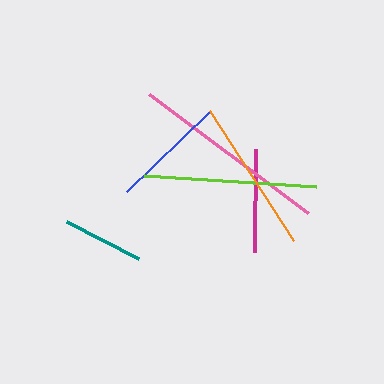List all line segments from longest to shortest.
From longest to shortest: pink, lime, orange, blue, magenta, teal.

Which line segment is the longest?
The pink line is the longest at approximately 199 pixels.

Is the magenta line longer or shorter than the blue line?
The blue line is longer than the magenta line.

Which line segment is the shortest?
The teal line is the shortest at approximately 81 pixels.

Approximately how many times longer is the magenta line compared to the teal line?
The magenta line is approximately 1.3 times the length of the teal line.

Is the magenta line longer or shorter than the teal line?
The magenta line is longer than the teal line.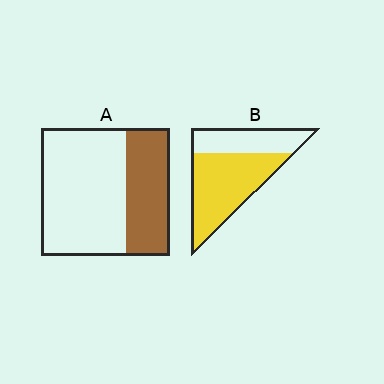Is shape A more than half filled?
No.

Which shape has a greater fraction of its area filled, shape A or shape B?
Shape B.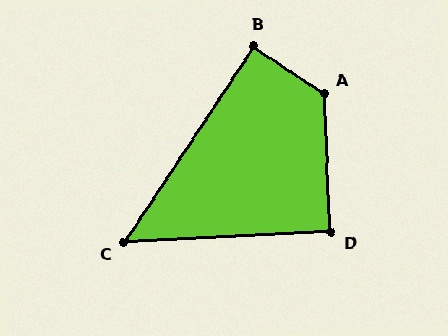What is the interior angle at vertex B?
Approximately 90 degrees (approximately right).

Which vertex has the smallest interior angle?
C, at approximately 54 degrees.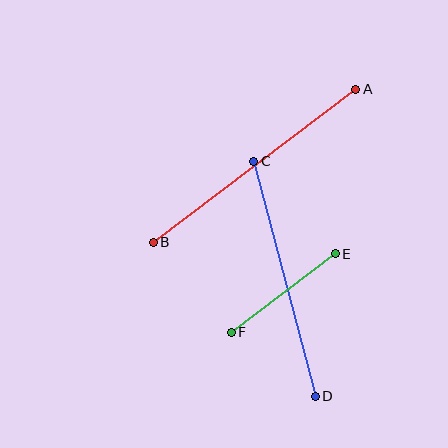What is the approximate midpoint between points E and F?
The midpoint is at approximately (283, 293) pixels.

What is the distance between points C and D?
The distance is approximately 243 pixels.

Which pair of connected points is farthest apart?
Points A and B are farthest apart.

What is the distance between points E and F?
The distance is approximately 130 pixels.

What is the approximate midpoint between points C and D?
The midpoint is at approximately (285, 279) pixels.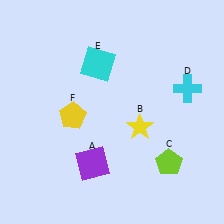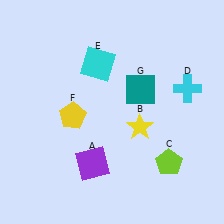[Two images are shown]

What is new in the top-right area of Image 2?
A teal square (G) was added in the top-right area of Image 2.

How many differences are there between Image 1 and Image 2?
There is 1 difference between the two images.